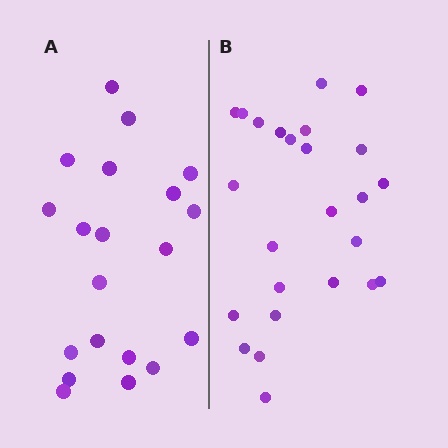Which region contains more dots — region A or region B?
Region B (the right region) has more dots.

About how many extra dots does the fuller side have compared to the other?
Region B has about 5 more dots than region A.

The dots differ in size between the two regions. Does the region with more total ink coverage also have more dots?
No. Region A has more total ink coverage because its dots are larger, but region B actually contains more individual dots. Total area can be misleading — the number of items is what matters here.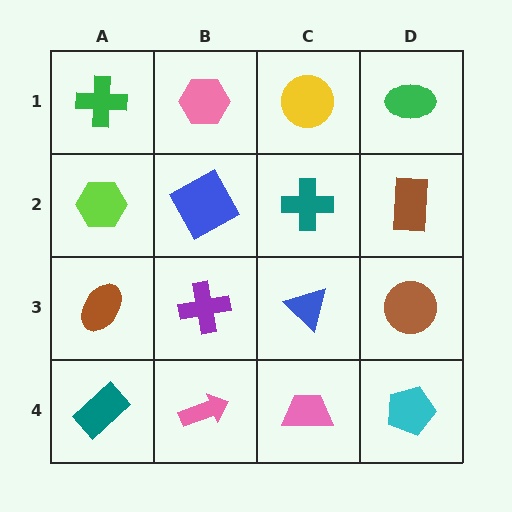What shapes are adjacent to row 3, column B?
A blue square (row 2, column B), a pink arrow (row 4, column B), a brown ellipse (row 3, column A), a blue triangle (row 3, column C).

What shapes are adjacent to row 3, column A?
A lime hexagon (row 2, column A), a teal rectangle (row 4, column A), a purple cross (row 3, column B).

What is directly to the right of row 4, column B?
A pink trapezoid.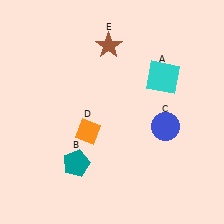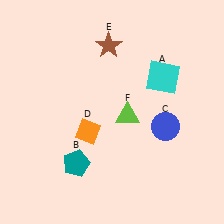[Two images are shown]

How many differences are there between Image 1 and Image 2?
There is 1 difference between the two images.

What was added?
A lime triangle (F) was added in Image 2.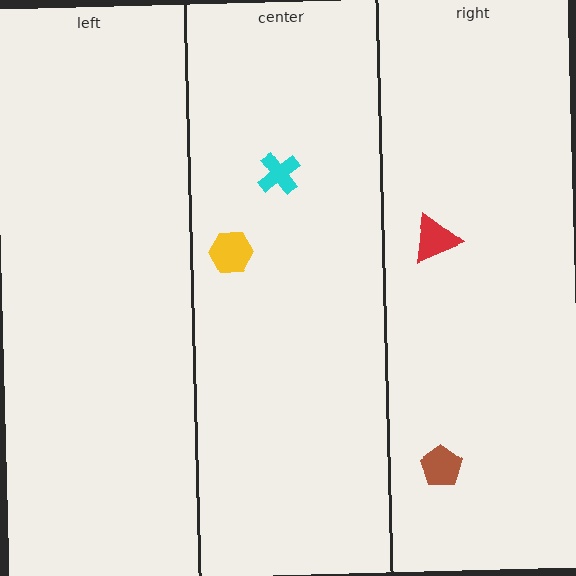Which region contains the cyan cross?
The center region.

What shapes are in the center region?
The cyan cross, the yellow hexagon.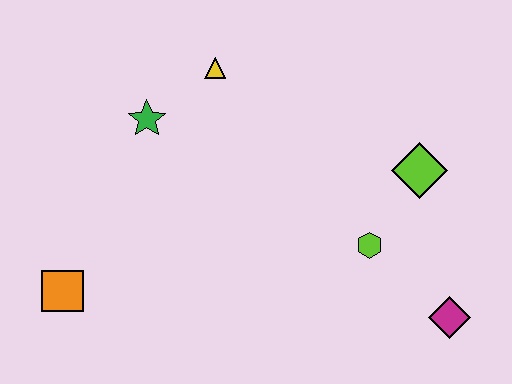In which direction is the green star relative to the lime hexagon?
The green star is to the left of the lime hexagon.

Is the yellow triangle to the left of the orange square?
No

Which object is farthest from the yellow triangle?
The magenta diamond is farthest from the yellow triangle.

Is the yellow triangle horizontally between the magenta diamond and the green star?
Yes